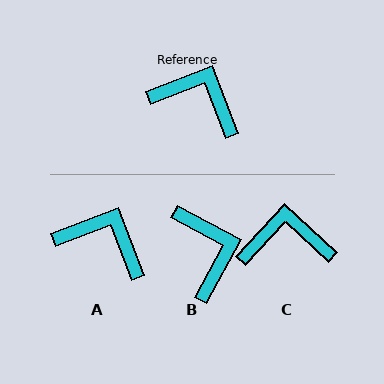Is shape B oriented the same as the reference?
No, it is off by about 49 degrees.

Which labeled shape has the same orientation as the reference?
A.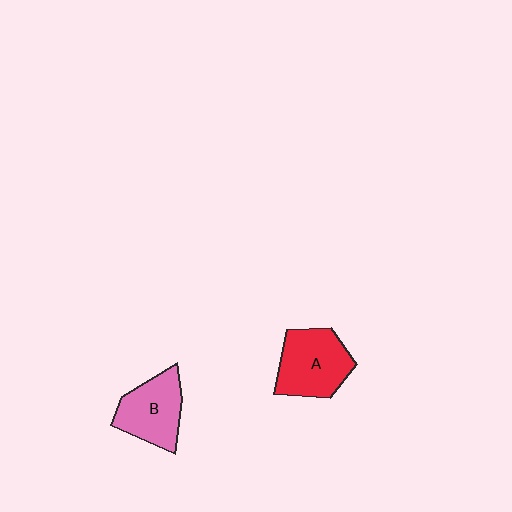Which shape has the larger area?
Shape A (red).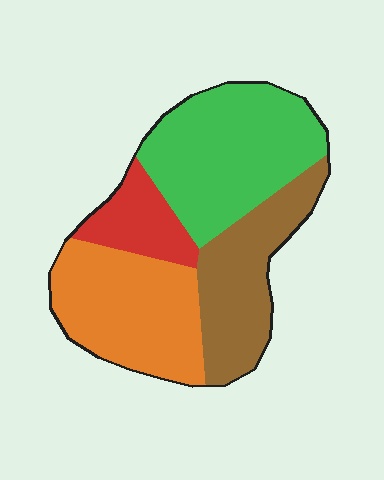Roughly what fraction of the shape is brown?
Brown covers around 25% of the shape.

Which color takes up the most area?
Green, at roughly 35%.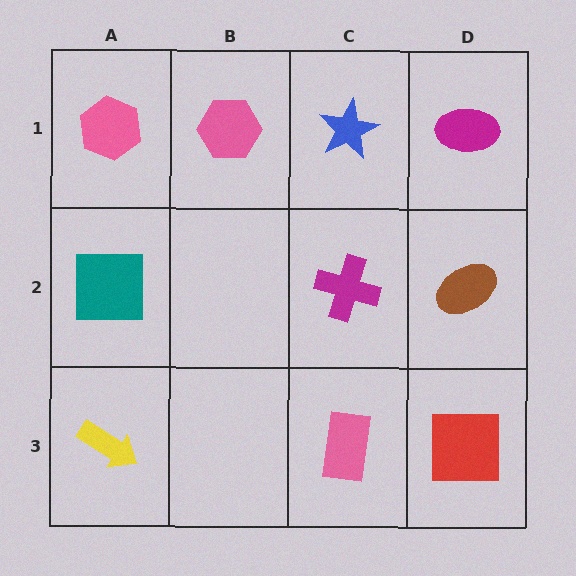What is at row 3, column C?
A pink rectangle.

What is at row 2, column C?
A magenta cross.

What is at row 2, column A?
A teal square.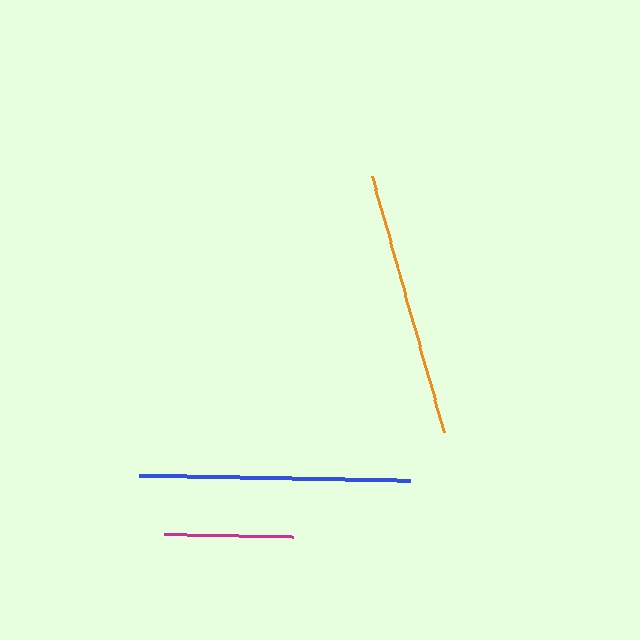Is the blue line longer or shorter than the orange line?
The blue line is longer than the orange line.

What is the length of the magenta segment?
The magenta segment is approximately 129 pixels long.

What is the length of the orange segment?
The orange segment is approximately 266 pixels long.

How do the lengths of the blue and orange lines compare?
The blue and orange lines are approximately the same length.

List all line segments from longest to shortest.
From longest to shortest: blue, orange, magenta.